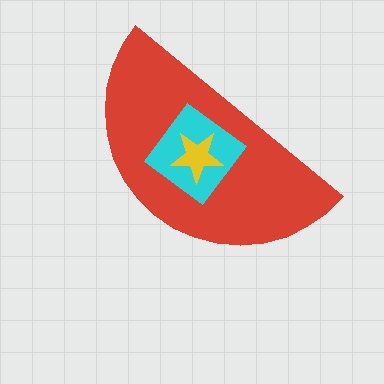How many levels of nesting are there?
3.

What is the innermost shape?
The yellow star.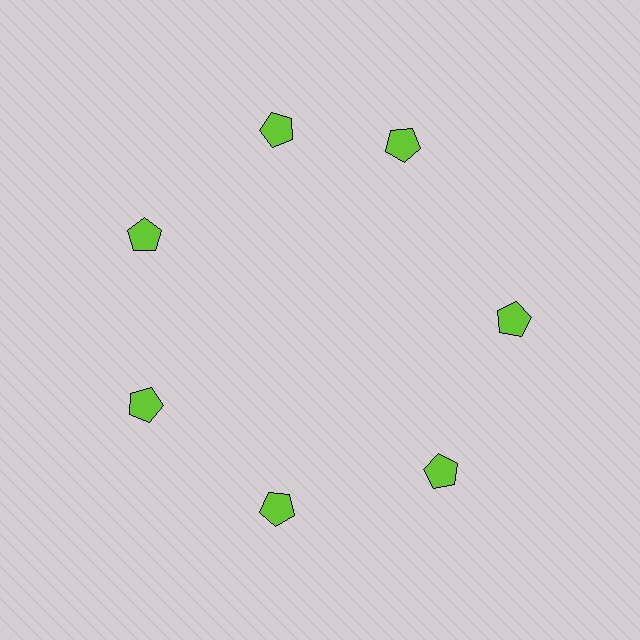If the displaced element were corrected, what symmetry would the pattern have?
It would have 7-fold rotational symmetry — the pattern would map onto itself every 51 degrees.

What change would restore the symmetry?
The symmetry would be restored by rotating it back into even spacing with its neighbors so that all 7 pentagons sit at equal angles and equal distance from the center.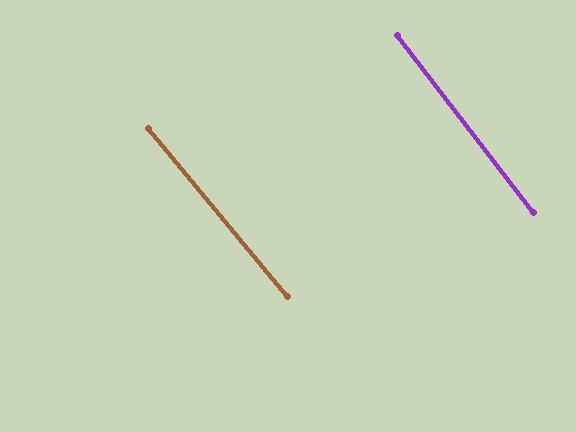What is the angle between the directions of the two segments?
Approximately 2 degrees.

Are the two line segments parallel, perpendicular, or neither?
Parallel — their directions differ by only 1.7°.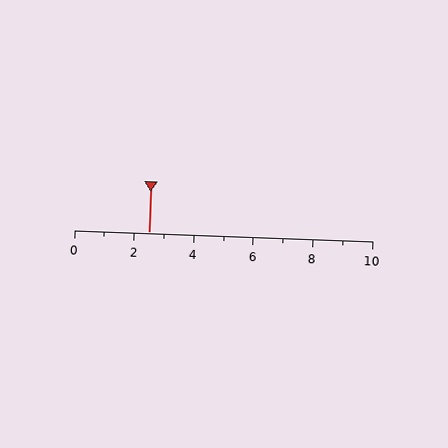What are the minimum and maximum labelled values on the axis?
The axis runs from 0 to 10.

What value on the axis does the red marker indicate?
The marker indicates approximately 2.5.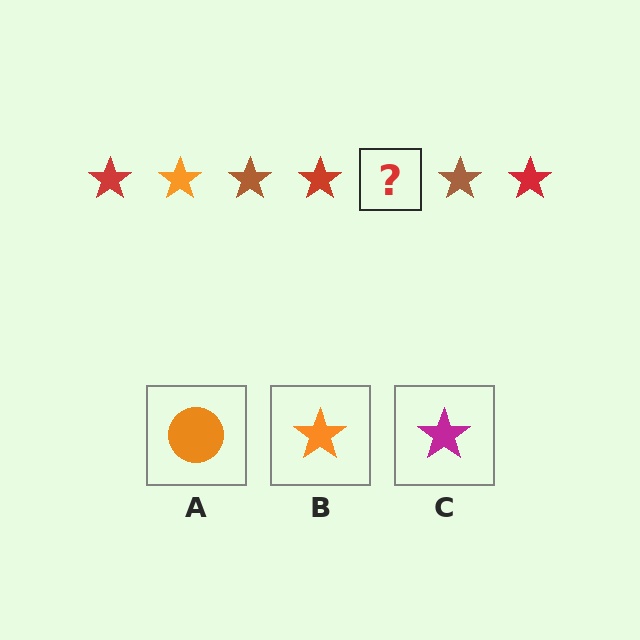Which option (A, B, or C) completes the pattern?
B.